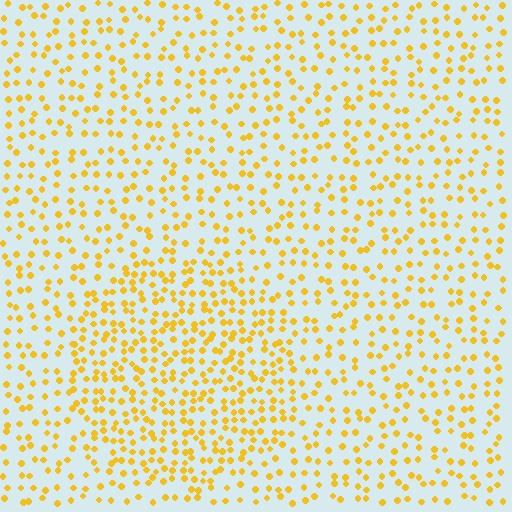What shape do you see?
I see a circle.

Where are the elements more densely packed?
The elements are more densely packed inside the circle boundary.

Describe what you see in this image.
The image contains small yellow elements arranged at two different densities. A circle-shaped region is visible where the elements are more densely packed than the surrounding area.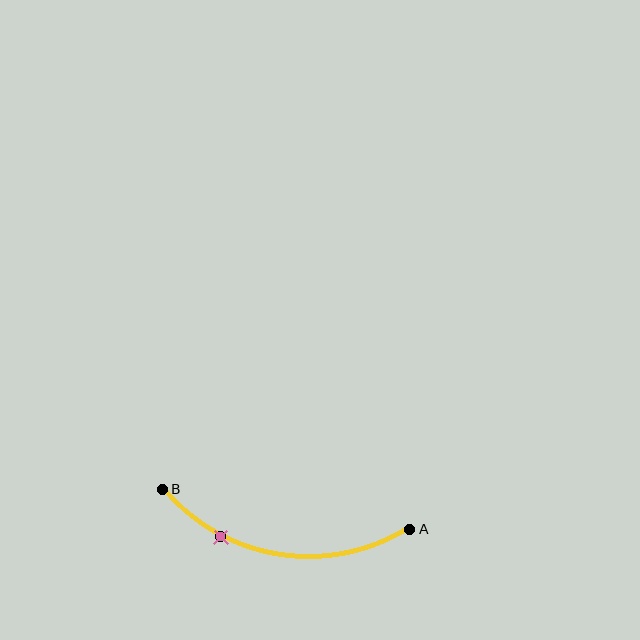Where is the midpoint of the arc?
The arc midpoint is the point on the curve farthest from the straight line joining A and B. It sits below that line.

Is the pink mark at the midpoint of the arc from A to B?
No. The pink mark lies on the arc but is closer to endpoint B. The arc midpoint would be at the point on the curve equidistant along the arc from both A and B.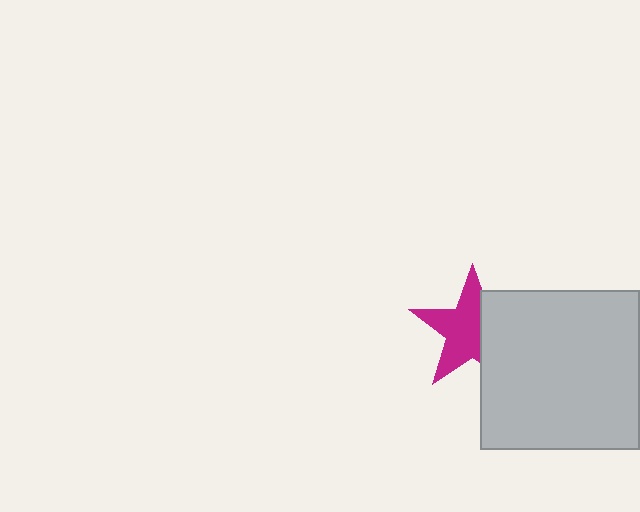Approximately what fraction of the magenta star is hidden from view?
Roughly 38% of the magenta star is hidden behind the light gray square.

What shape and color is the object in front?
The object in front is a light gray square.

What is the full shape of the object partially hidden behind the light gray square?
The partially hidden object is a magenta star.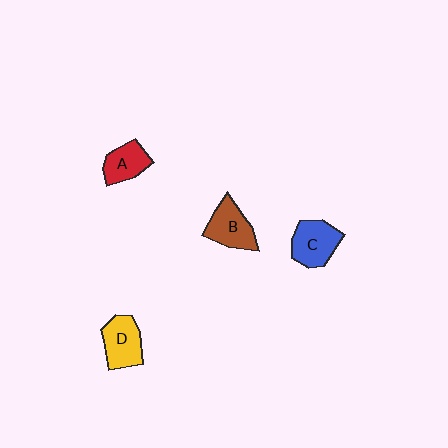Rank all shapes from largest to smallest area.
From largest to smallest: C (blue), D (yellow), B (brown), A (red).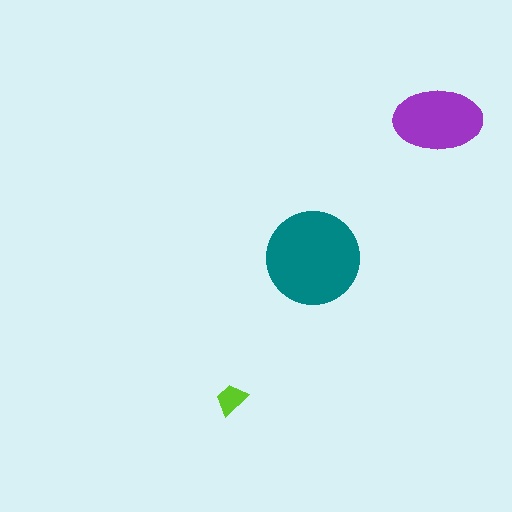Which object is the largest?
The teal circle.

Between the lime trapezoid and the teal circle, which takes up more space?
The teal circle.